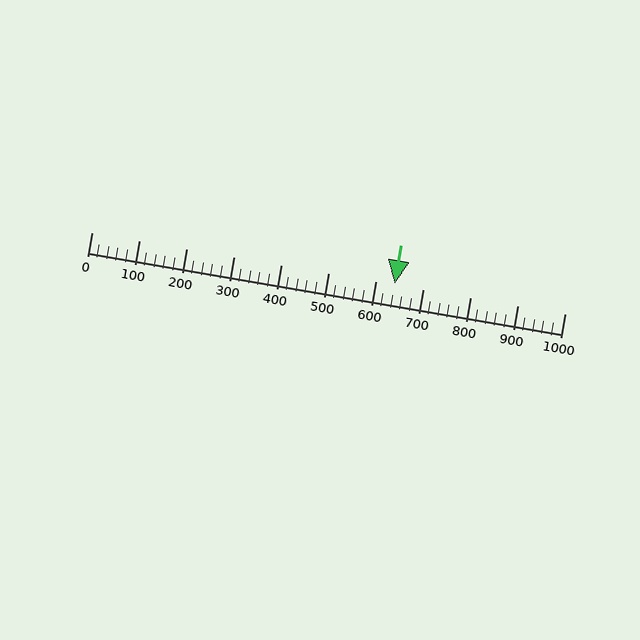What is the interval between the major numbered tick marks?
The major tick marks are spaced 100 units apart.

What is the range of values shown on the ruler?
The ruler shows values from 0 to 1000.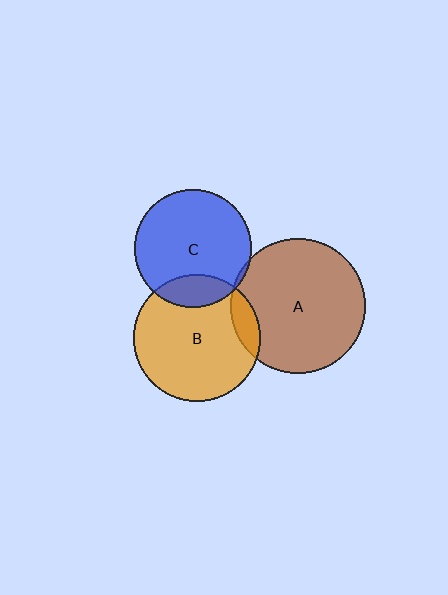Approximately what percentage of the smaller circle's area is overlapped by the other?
Approximately 10%.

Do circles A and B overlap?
Yes.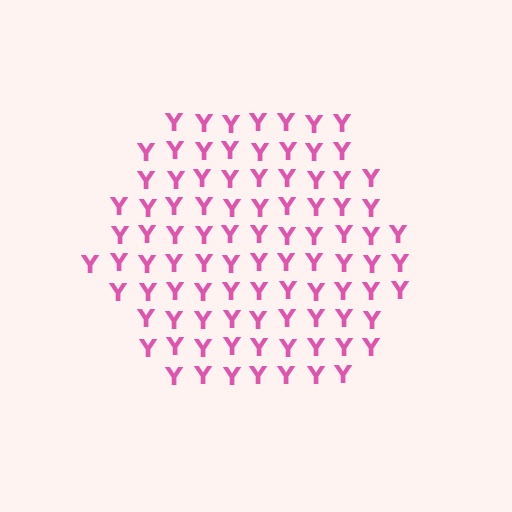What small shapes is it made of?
It is made of small letter Y's.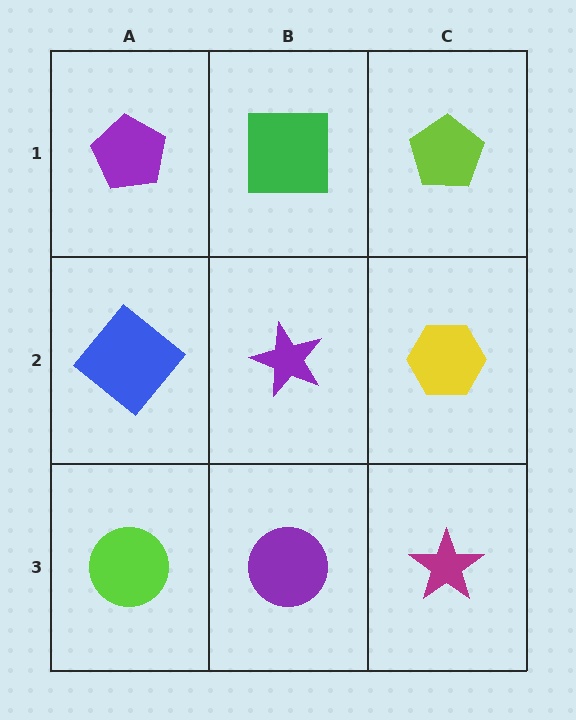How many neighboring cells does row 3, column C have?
2.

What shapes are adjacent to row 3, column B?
A purple star (row 2, column B), a lime circle (row 3, column A), a magenta star (row 3, column C).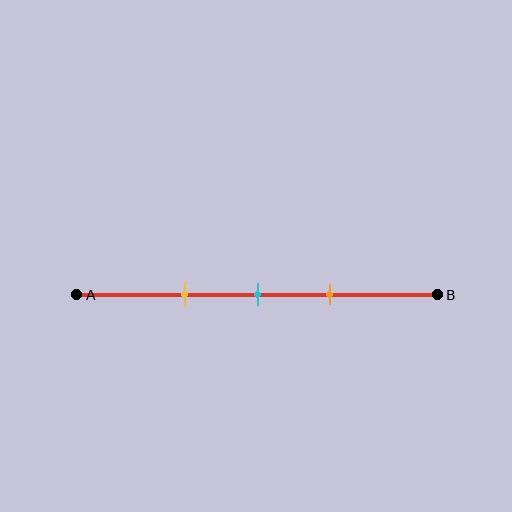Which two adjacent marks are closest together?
The cyan and orange marks are the closest adjacent pair.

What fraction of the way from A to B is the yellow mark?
The yellow mark is approximately 30% (0.3) of the way from A to B.